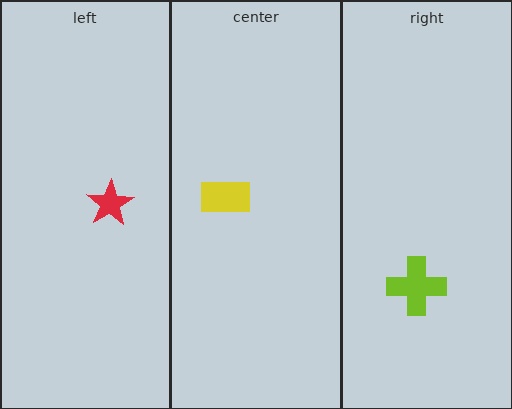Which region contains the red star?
The left region.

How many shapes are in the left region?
1.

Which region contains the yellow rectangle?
The center region.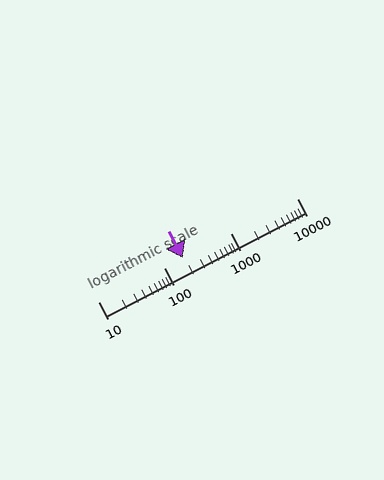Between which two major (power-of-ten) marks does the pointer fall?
The pointer is between 100 and 1000.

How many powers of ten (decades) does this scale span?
The scale spans 3 decades, from 10 to 10000.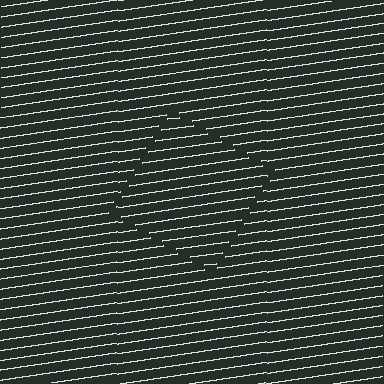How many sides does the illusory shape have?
4 sides — the line-ends trace a square.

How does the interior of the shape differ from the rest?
The interior of the shape contains the same grating, shifted by half a period — the contour is defined by the phase discontinuity where line-ends from the inner and outer gratings abut.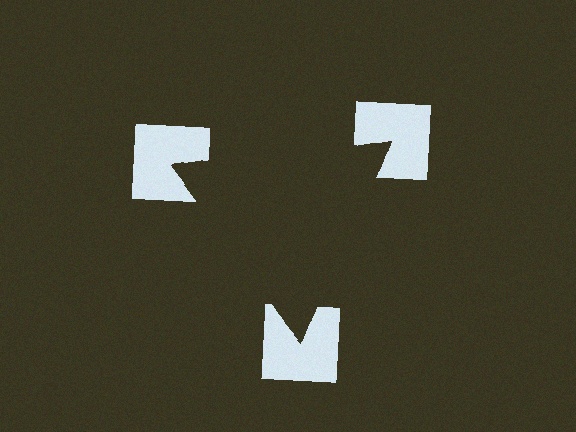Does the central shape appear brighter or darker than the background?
It typically appears slightly darker than the background, even though no actual brightness change is drawn.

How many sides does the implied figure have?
3 sides.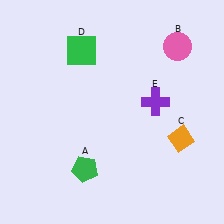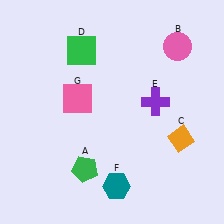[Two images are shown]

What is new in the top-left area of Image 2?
A pink square (G) was added in the top-left area of Image 2.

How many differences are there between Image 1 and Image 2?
There are 2 differences between the two images.